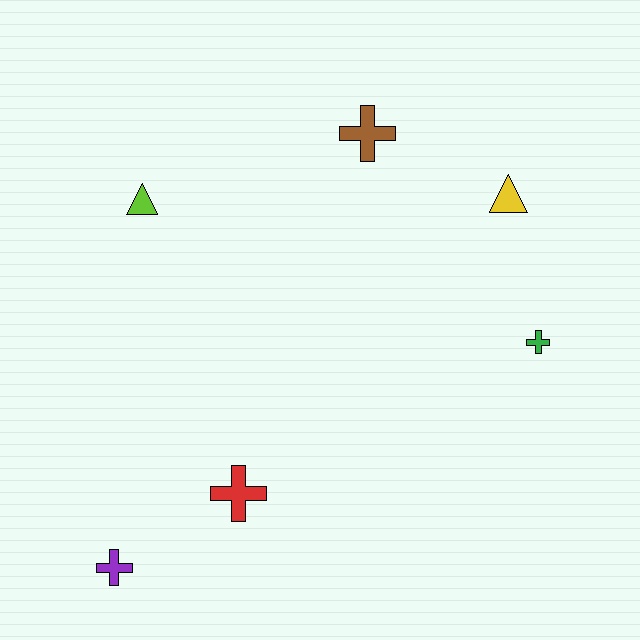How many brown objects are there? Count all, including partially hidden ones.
There is 1 brown object.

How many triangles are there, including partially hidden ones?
There are 2 triangles.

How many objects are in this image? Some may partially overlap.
There are 6 objects.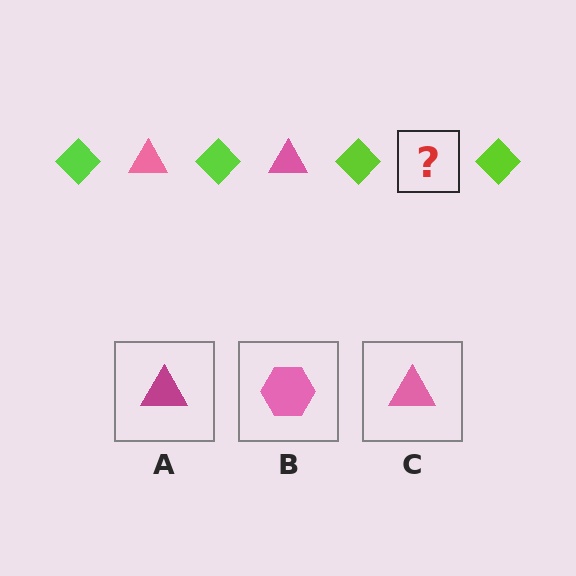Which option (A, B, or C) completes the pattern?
C.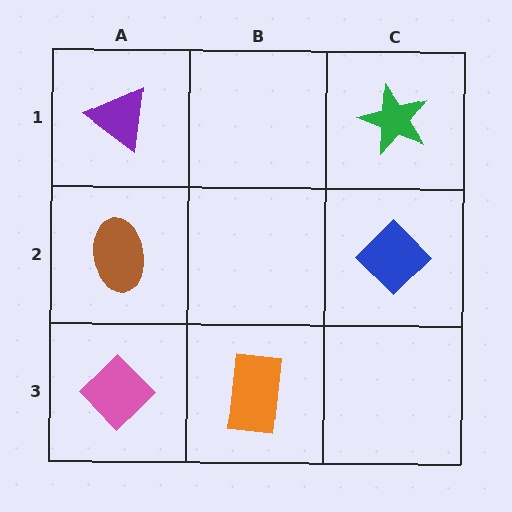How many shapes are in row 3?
2 shapes.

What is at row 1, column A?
A purple triangle.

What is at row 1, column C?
A green star.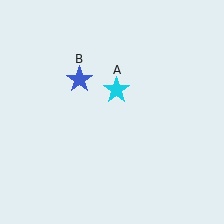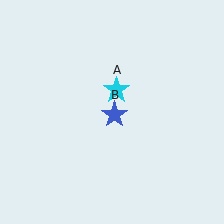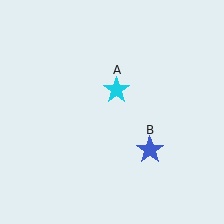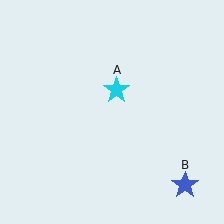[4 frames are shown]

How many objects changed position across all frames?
1 object changed position: blue star (object B).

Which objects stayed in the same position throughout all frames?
Cyan star (object A) remained stationary.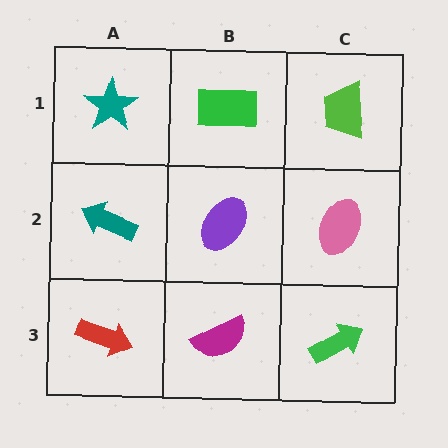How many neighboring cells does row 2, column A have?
3.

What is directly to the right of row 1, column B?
A lime trapezoid.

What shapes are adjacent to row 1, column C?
A pink ellipse (row 2, column C), a green rectangle (row 1, column B).